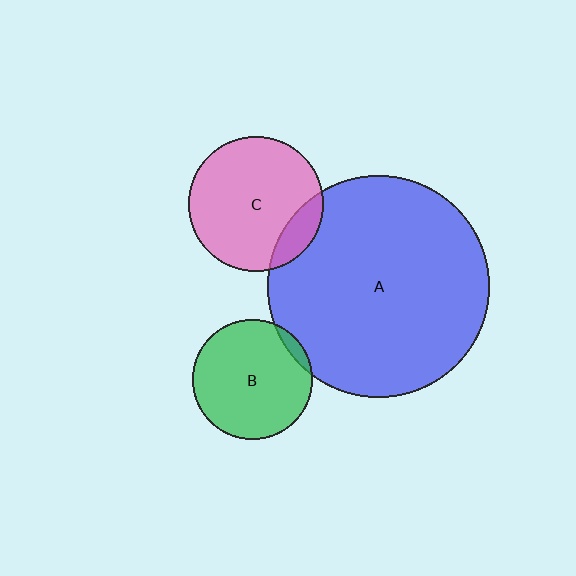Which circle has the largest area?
Circle A (blue).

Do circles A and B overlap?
Yes.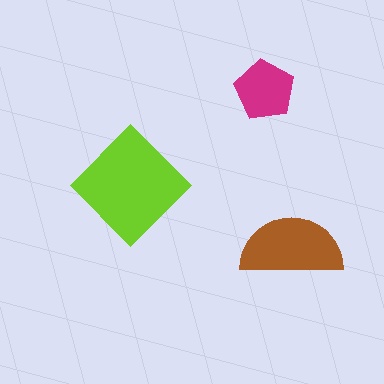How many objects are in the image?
There are 3 objects in the image.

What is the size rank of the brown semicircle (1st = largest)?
2nd.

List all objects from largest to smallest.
The lime diamond, the brown semicircle, the magenta pentagon.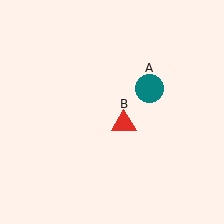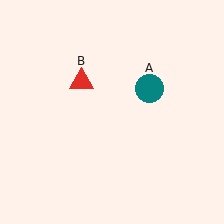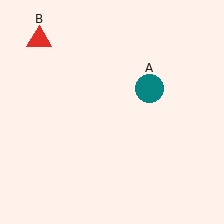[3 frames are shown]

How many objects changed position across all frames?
1 object changed position: red triangle (object B).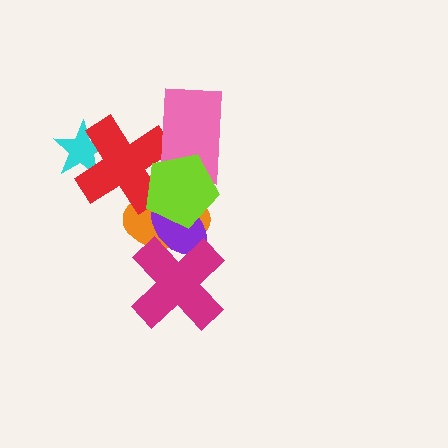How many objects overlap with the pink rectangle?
2 objects overlap with the pink rectangle.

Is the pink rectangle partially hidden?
Yes, it is partially covered by another shape.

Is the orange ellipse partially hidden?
Yes, it is partially covered by another shape.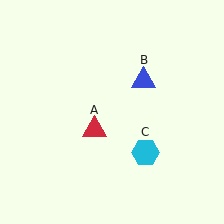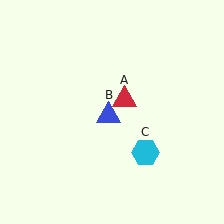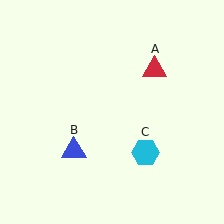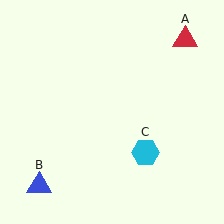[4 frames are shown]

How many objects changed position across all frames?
2 objects changed position: red triangle (object A), blue triangle (object B).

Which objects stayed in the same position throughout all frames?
Cyan hexagon (object C) remained stationary.